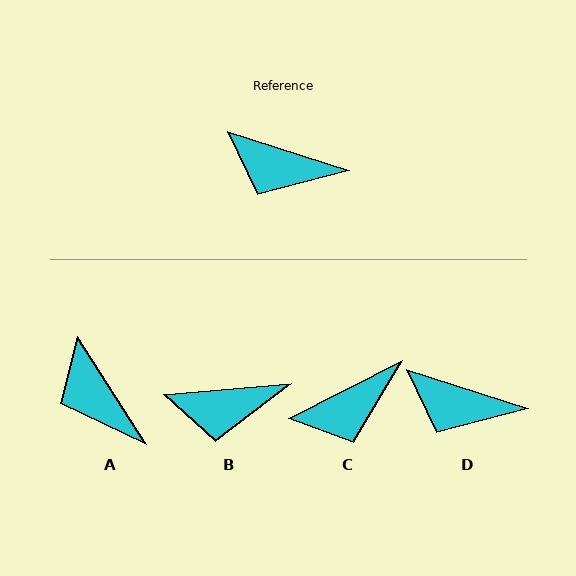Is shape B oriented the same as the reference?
No, it is off by about 22 degrees.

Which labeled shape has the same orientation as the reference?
D.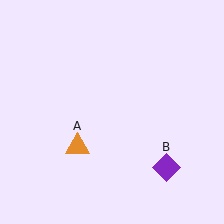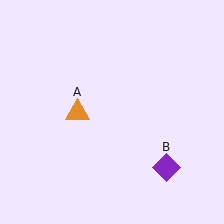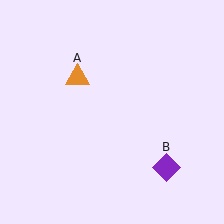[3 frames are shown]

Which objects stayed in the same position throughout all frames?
Purple diamond (object B) remained stationary.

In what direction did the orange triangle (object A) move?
The orange triangle (object A) moved up.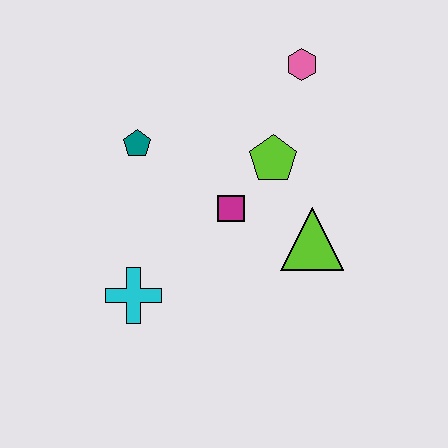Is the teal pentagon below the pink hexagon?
Yes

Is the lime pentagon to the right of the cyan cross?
Yes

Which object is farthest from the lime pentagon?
The cyan cross is farthest from the lime pentagon.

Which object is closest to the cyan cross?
The magenta square is closest to the cyan cross.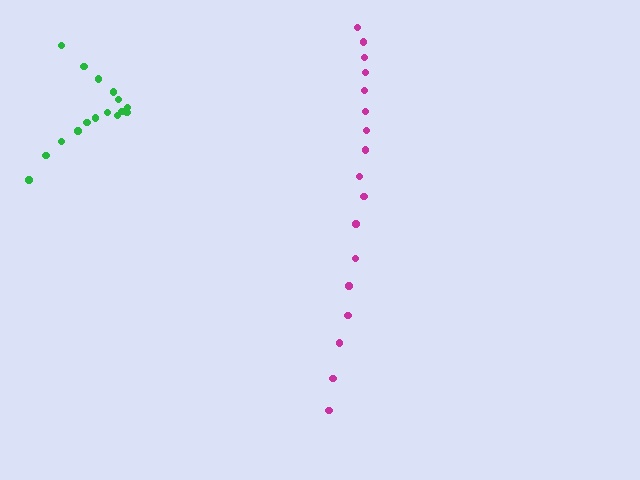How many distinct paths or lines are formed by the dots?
There are 2 distinct paths.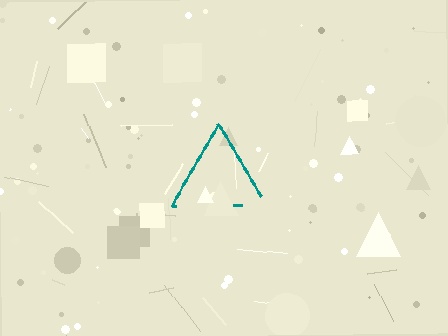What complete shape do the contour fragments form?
The contour fragments form a triangle.